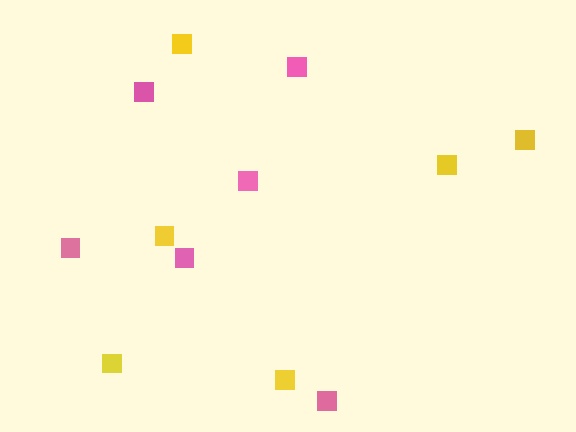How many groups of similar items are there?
There are 2 groups: one group of pink squares (6) and one group of yellow squares (6).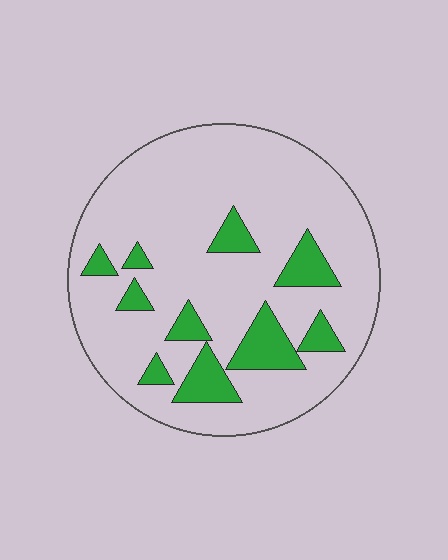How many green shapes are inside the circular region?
10.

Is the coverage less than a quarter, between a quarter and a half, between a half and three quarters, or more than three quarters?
Less than a quarter.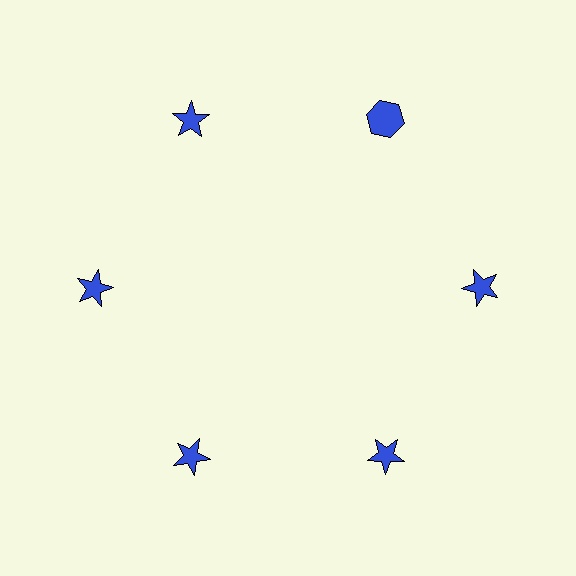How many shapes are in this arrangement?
There are 6 shapes arranged in a ring pattern.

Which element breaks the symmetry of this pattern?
The blue hexagon at roughly the 1 o'clock position breaks the symmetry. All other shapes are blue stars.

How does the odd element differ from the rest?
It has a different shape: hexagon instead of star.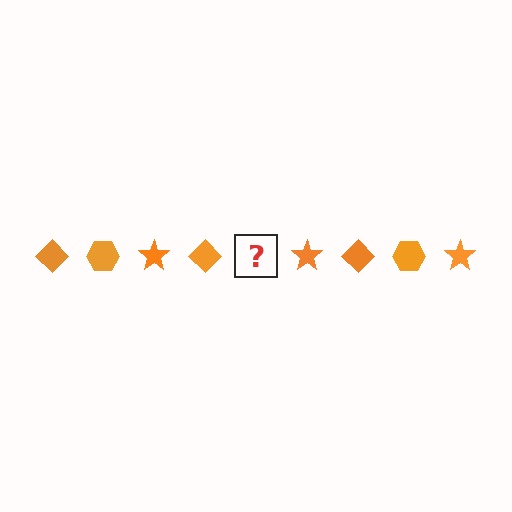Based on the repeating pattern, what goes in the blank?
The blank should be an orange hexagon.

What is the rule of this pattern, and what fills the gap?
The rule is that the pattern cycles through diamond, hexagon, star shapes in orange. The gap should be filled with an orange hexagon.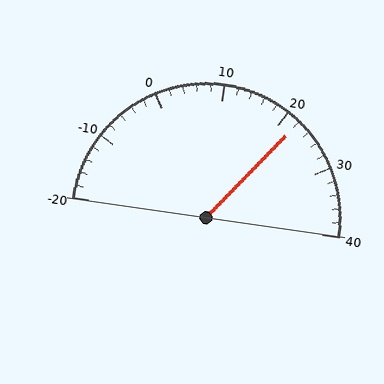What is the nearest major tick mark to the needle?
The nearest major tick mark is 20.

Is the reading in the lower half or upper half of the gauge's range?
The reading is in the upper half of the range (-20 to 40).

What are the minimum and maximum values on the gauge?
The gauge ranges from -20 to 40.